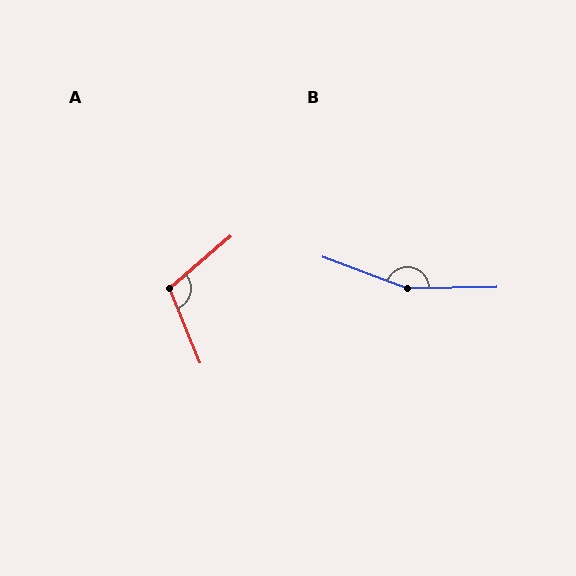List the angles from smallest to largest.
A (109°), B (159°).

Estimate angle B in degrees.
Approximately 159 degrees.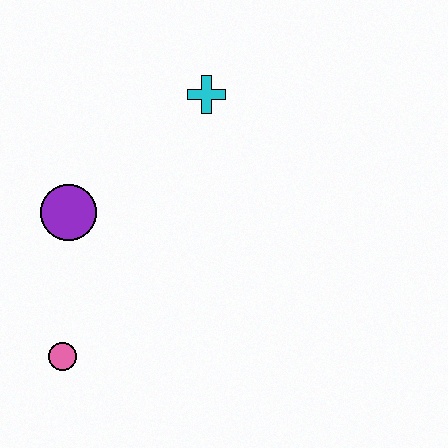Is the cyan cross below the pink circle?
No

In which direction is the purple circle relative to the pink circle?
The purple circle is above the pink circle.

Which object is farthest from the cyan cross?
The pink circle is farthest from the cyan cross.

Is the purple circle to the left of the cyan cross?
Yes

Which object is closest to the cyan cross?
The purple circle is closest to the cyan cross.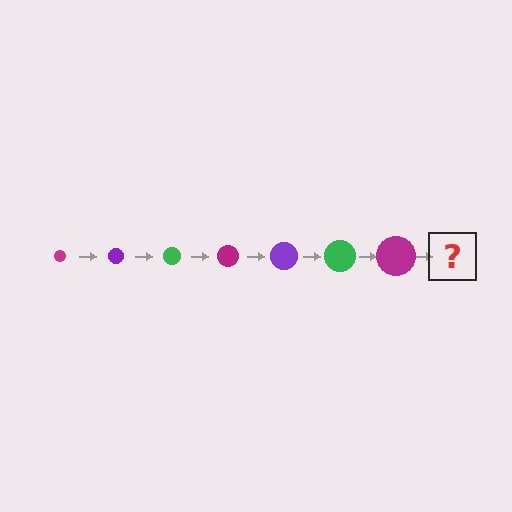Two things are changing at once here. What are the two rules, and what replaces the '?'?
The two rules are that the circle grows larger each step and the color cycles through magenta, purple, and green. The '?' should be a purple circle, larger than the previous one.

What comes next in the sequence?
The next element should be a purple circle, larger than the previous one.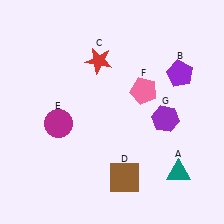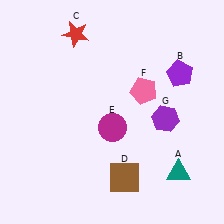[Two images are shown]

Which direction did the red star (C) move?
The red star (C) moved up.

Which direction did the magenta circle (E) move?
The magenta circle (E) moved right.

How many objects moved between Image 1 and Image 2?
2 objects moved between the two images.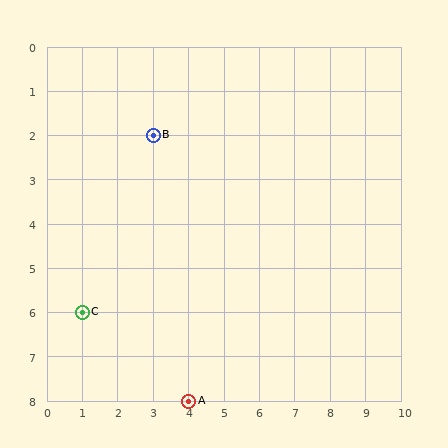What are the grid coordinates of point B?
Point B is at grid coordinates (3, 2).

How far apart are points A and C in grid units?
Points A and C are 3 columns and 2 rows apart (about 3.6 grid units diagonally).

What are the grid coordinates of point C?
Point C is at grid coordinates (1, 6).